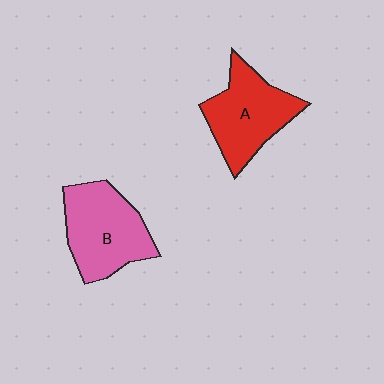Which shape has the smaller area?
Shape A (red).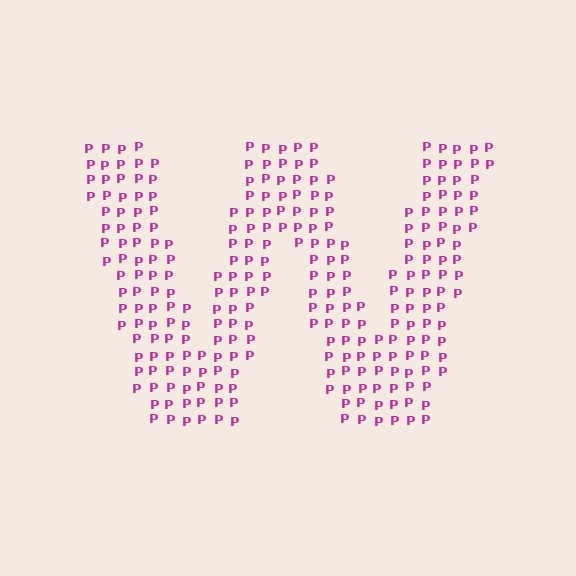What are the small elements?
The small elements are letter P's.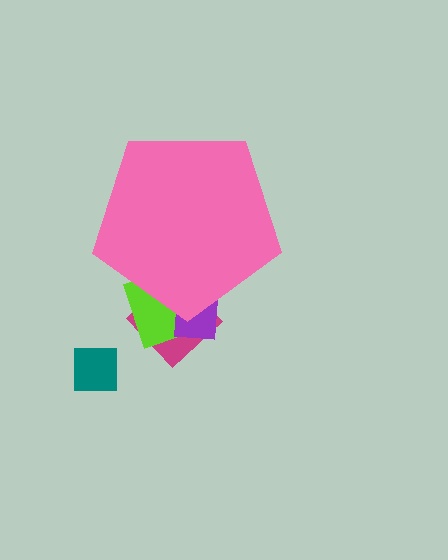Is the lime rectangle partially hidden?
Yes, the lime rectangle is partially hidden behind the pink pentagon.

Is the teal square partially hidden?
No, the teal square is fully visible.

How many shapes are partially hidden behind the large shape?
3 shapes are partially hidden.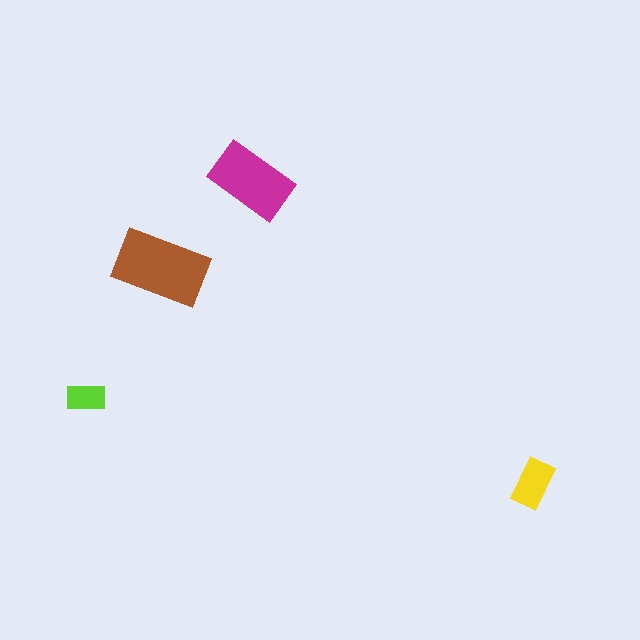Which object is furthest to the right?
The yellow rectangle is rightmost.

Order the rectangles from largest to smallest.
the brown one, the magenta one, the yellow one, the lime one.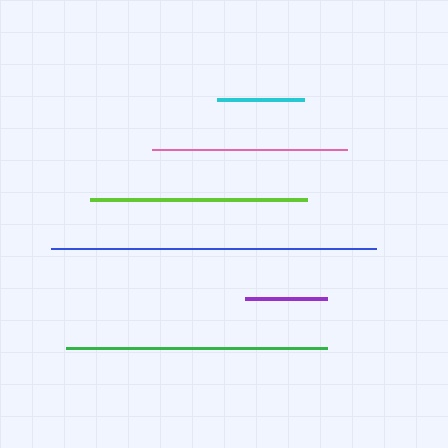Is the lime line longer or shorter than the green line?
The green line is longer than the lime line.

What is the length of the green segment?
The green segment is approximately 260 pixels long.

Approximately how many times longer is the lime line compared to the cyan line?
The lime line is approximately 2.5 times the length of the cyan line.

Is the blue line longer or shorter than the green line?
The blue line is longer than the green line.